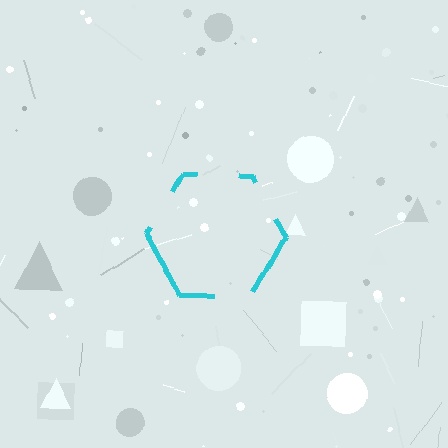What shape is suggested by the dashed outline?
The dashed outline suggests a hexagon.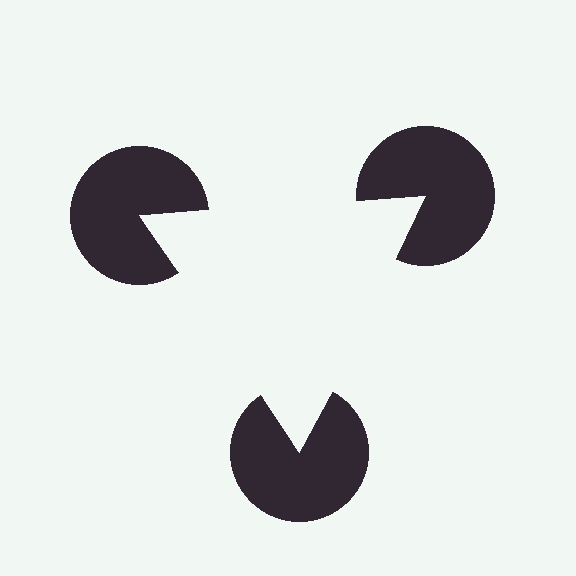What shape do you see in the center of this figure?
An illusory triangle — its edges are inferred from the aligned wedge cuts in the pac-man discs, not physically drawn.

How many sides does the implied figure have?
3 sides.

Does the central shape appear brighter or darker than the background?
It typically appears slightly brighter than the background, even though no actual brightness change is drawn.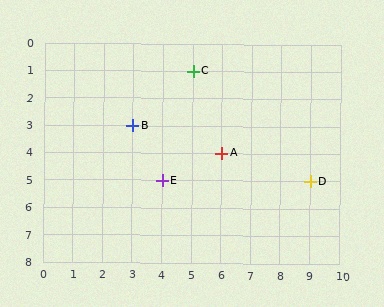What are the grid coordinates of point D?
Point D is at grid coordinates (9, 5).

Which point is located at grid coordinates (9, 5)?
Point D is at (9, 5).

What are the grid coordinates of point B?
Point B is at grid coordinates (3, 3).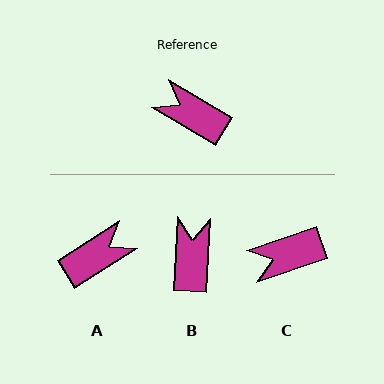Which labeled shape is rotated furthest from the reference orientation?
A, about 117 degrees away.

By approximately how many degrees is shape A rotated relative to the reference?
Approximately 117 degrees clockwise.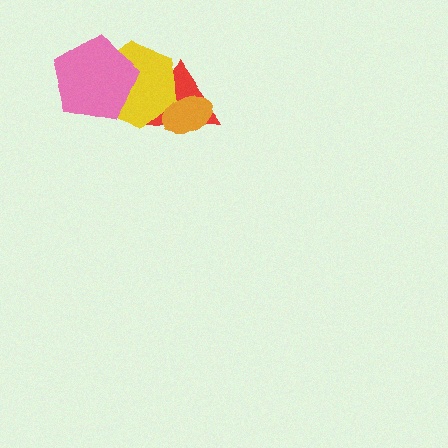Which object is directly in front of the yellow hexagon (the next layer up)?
The pink pentagon is directly in front of the yellow hexagon.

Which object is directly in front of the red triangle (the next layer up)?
The yellow hexagon is directly in front of the red triangle.